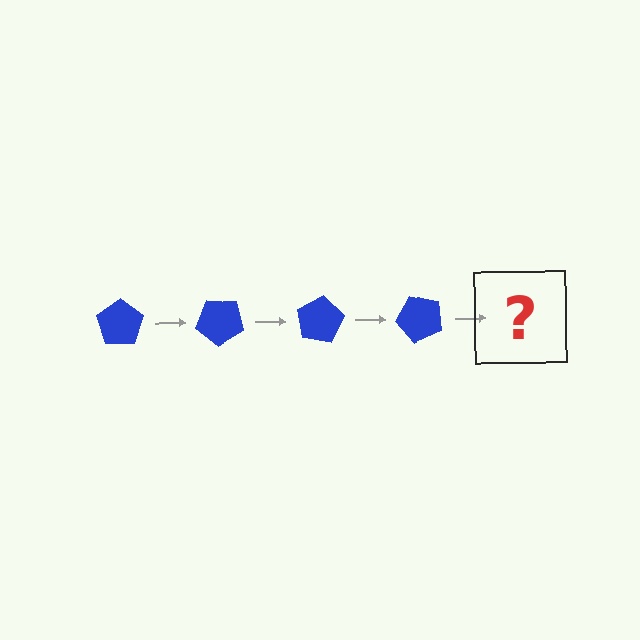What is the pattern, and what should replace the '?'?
The pattern is that the pentagon rotates 40 degrees each step. The '?' should be a blue pentagon rotated 160 degrees.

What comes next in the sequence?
The next element should be a blue pentagon rotated 160 degrees.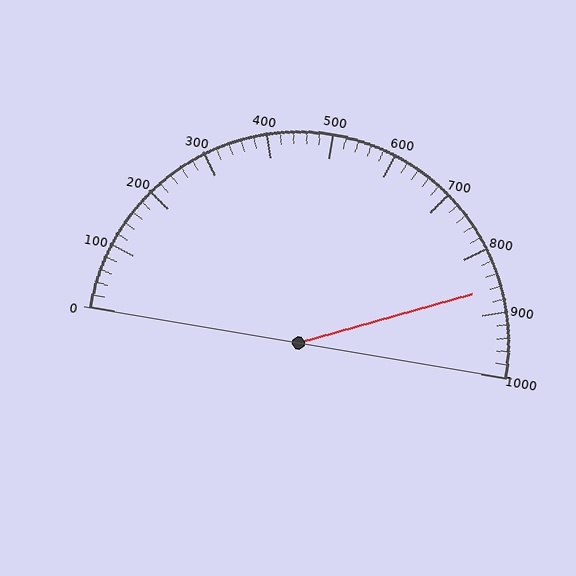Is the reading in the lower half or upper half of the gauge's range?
The reading is in the upper half of the range (0 to 1000).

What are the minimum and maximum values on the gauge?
The gauge ranges from 0 to 1000.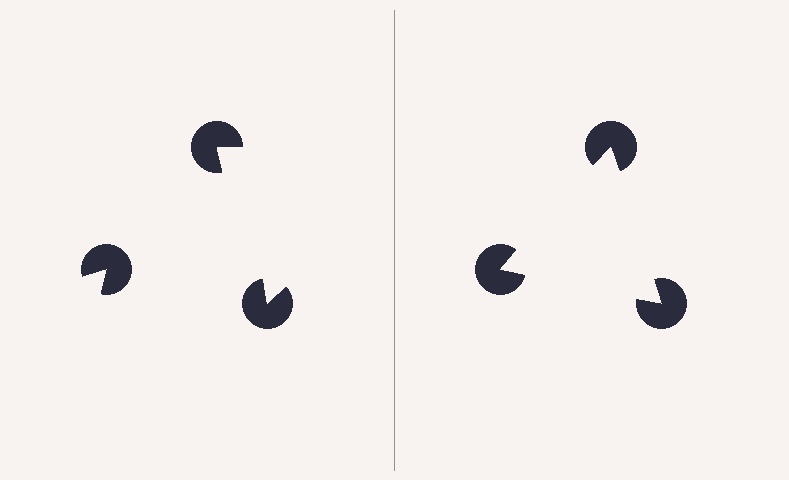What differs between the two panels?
The pac-man discs are positioned identically on both sides; only the wedge orientations differ. On the right they align to a triangle; on the left they are misaligned.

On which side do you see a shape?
An illusory triangle appears on the right side. On the left side the wedge cuts are rotated, so no coherent shape forms.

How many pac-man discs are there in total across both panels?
6 — 3 on each side.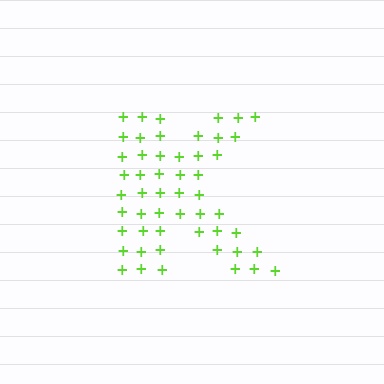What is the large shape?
The large shape is the letter K.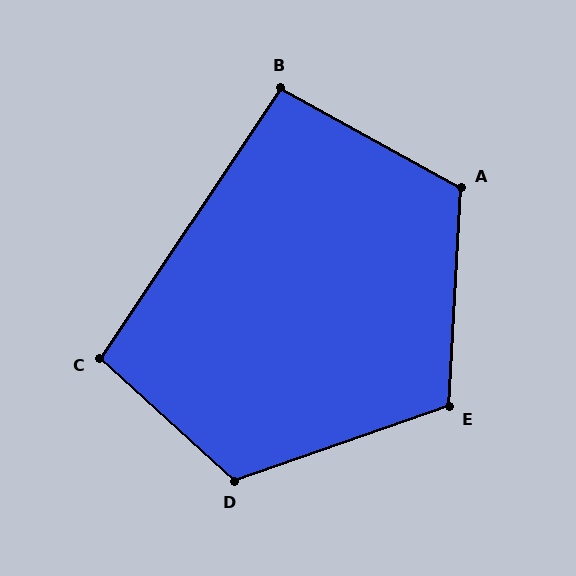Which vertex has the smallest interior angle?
B, at approximately 95 degrees.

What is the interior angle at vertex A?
Approximately 116 degrees (obtuse).